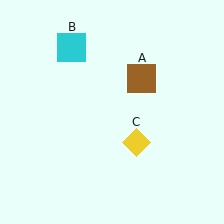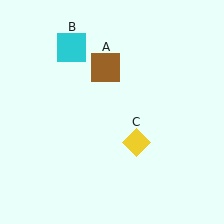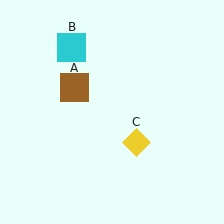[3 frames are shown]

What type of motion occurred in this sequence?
The brown square (object A) rotated counterclockwise around the center of the scene.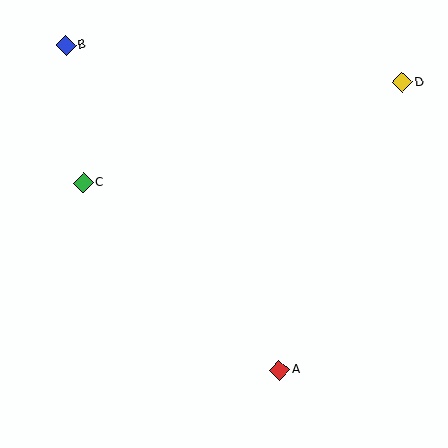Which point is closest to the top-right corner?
Point D is closest to the top-right corner.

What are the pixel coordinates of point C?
Point C is at (83, 183).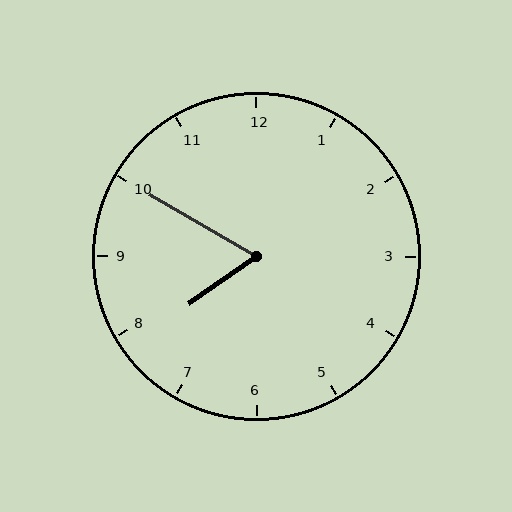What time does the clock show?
7:50.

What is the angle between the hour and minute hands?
Approximately 65 degrees.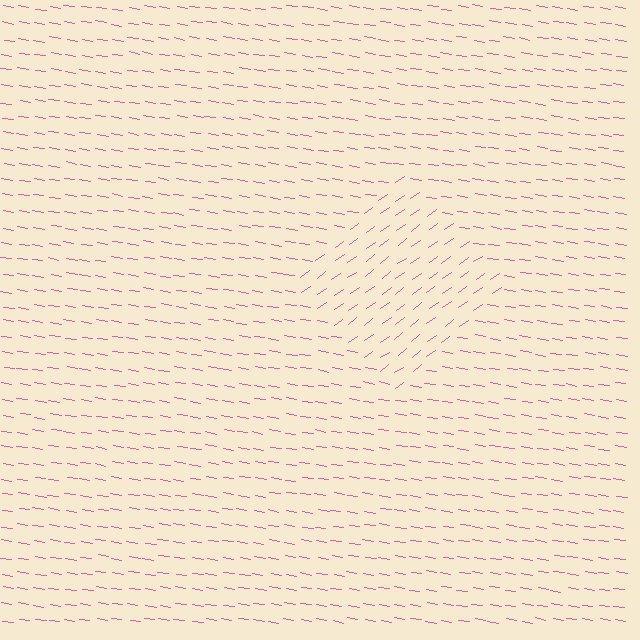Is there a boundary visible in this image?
Yes, there is a texture boundary formed by a change in line orientation.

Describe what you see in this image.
The image is filled with small pink line segments. A diamond region in the image has lines oriented differently from the surrounding lines, creating a visible texture boundary.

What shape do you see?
I see a diamond.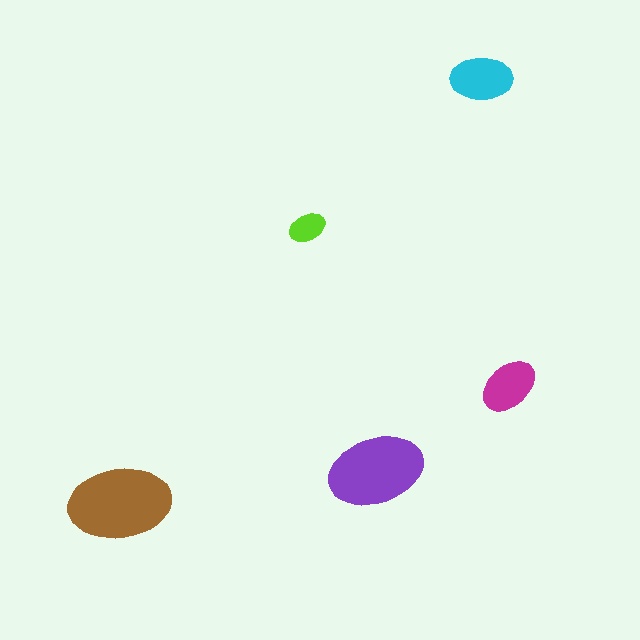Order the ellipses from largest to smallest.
the brown one, the purple one, the cyan one, the magenta one, the lime one.